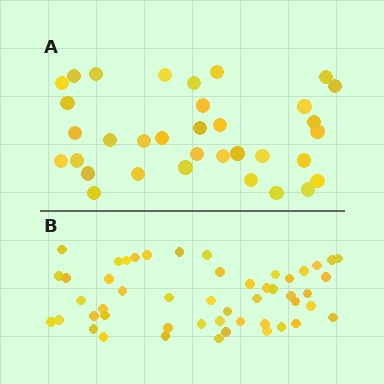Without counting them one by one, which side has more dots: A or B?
Region B (the bottom region) has more dots.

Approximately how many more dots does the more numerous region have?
Region B has approximately 15 more dots than region A.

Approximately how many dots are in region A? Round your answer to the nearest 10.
About 30 dots. (The exact count is 34, which rounds to 30.)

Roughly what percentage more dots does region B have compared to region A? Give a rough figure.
About 45% more.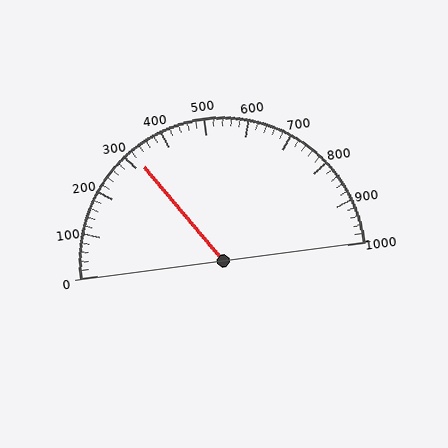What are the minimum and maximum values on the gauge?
The gauge ranges from 0 to 1000.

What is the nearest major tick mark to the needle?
The nearest major tick mark is 300.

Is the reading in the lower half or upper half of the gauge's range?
The reading is in the lower half of the range (0 to 1000).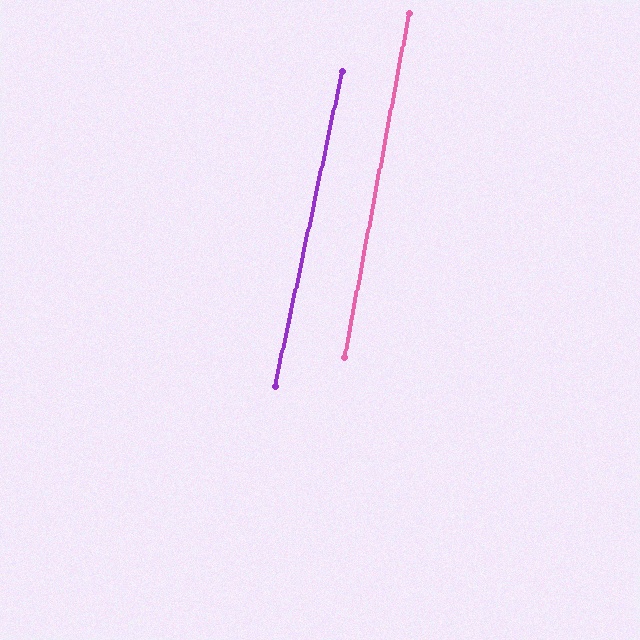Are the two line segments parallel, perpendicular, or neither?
Parallel — their directions differ by only 1.4°.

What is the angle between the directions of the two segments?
Approximately 1 degree.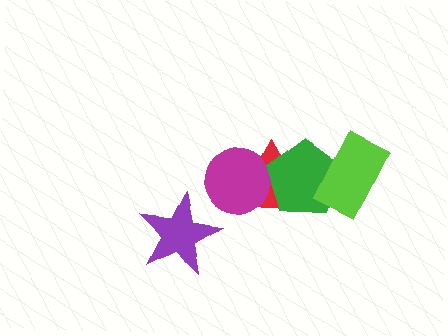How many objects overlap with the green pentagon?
2 objects overlap with the green pentagon.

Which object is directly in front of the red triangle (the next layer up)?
The magenta circle is directly in front of the red triangle.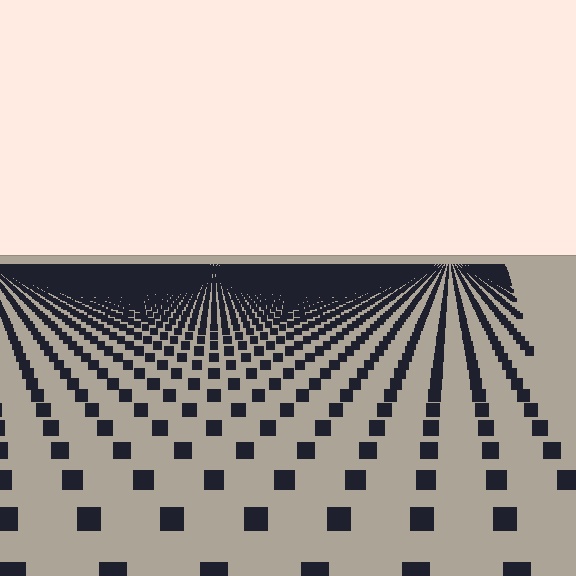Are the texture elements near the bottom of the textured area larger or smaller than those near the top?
Larger. Near the bottom, elements are closer to the viewer and appear at a bigger on-screen size.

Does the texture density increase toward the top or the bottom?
Density increases toward the top.